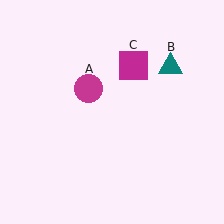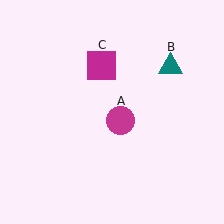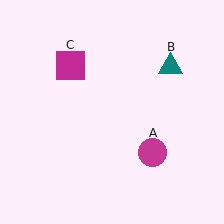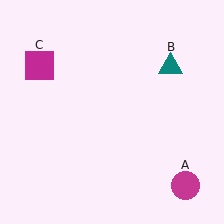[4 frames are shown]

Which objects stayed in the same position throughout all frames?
Teal triangle (object B) remained stationary.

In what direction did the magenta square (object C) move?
The magenta square (object C) moved left.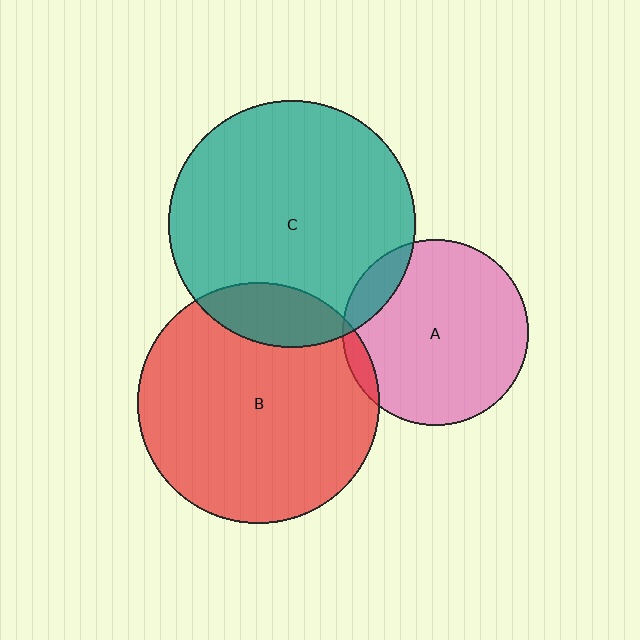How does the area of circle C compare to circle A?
Approximately 1.8 times.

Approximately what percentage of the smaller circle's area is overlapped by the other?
Approximately 10%.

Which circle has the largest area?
Circle C (teal).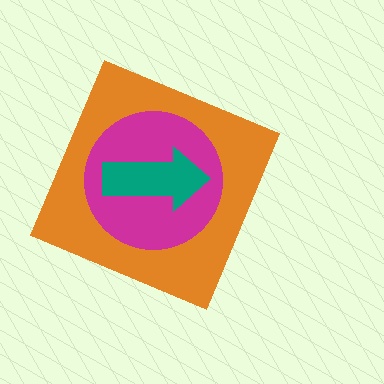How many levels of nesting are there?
3.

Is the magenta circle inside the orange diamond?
Yes.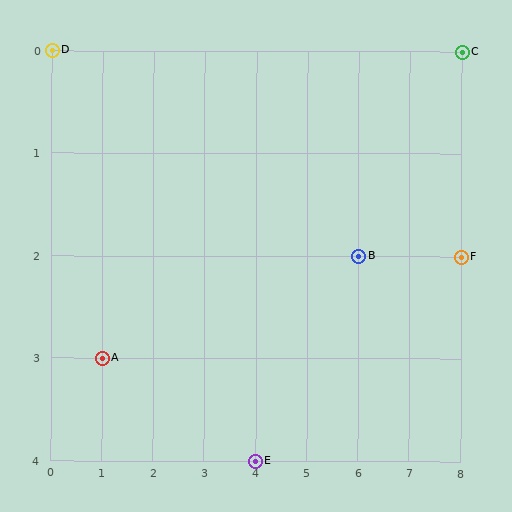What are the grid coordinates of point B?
Point B is at grid coordinates (6, 2).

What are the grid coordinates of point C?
Point C is at grid coordinates (8, 0).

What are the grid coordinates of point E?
Point E is at grid coordinates (4, 4).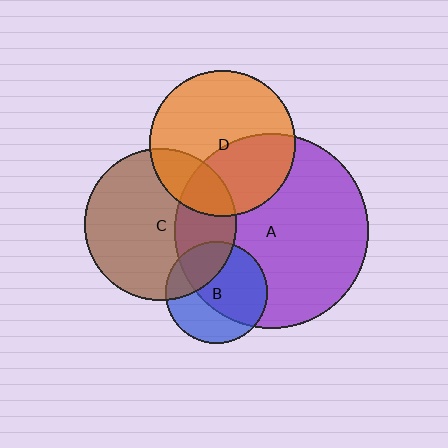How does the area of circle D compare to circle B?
Approximately 2.1 times.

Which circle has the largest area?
Circle A (purple).